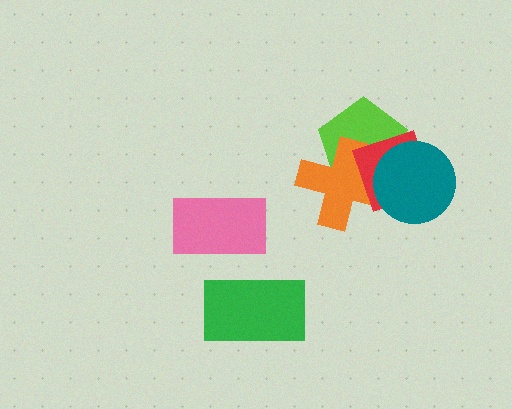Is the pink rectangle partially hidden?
No, no other shape covers it.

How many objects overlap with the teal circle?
3 objects overlap with the teal circle.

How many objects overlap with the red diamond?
3 objects overlap with the red diamond.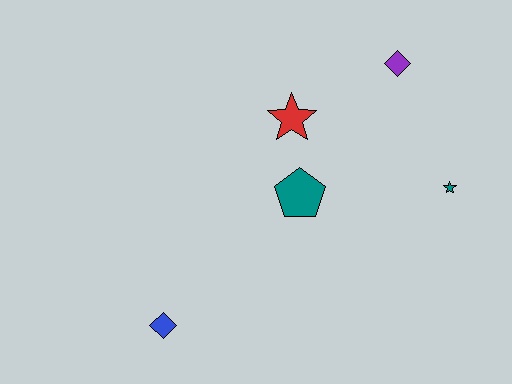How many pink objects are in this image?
There are no pink objects.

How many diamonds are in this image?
There are 2 diamonds.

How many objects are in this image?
There are 5 objects.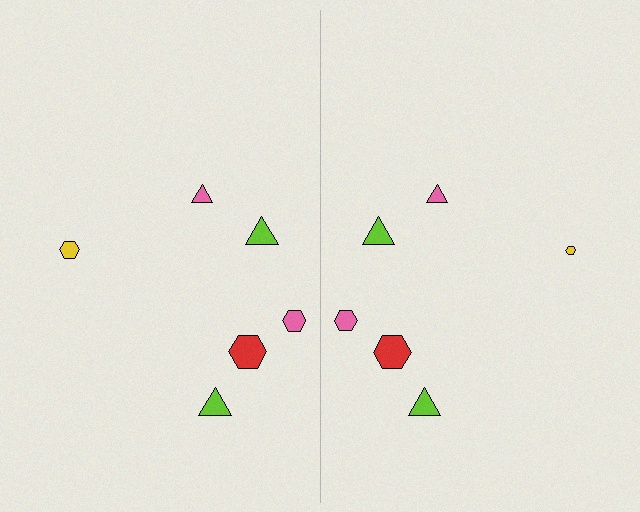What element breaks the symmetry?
The yellow hexagon on the right side has a different size than its mirror counterpart.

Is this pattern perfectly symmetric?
No, the pattern is not perfectly symmetric. The yellow hexagon on the right side has a different size than its mirror counterpart.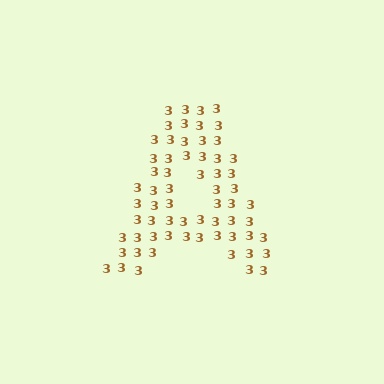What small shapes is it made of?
It is made of small digit 3's.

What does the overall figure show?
The overall figure shows the letter A.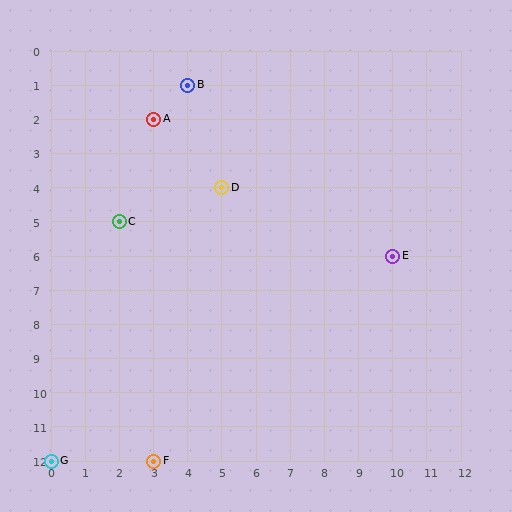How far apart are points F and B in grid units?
Points F and B are 1 column and 11 rows apart (about 11.0 grid units diagonally).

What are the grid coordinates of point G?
Point G is at grid coordinates (0, 12).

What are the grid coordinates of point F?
Point F is at grid coordinates (3, 12).